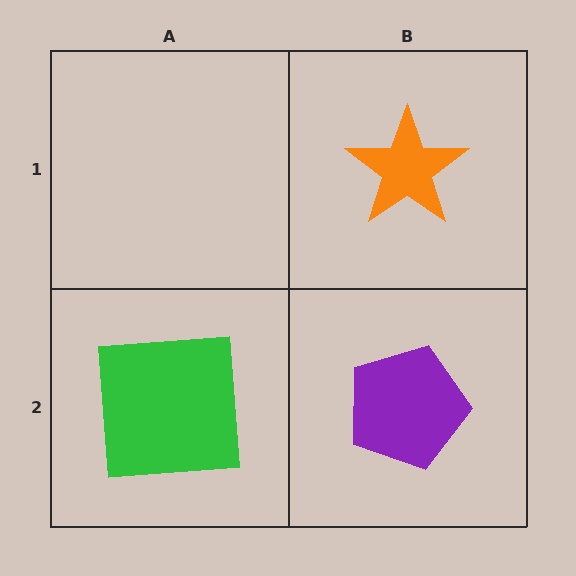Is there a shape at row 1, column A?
No, that cell is empty.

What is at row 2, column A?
A green square.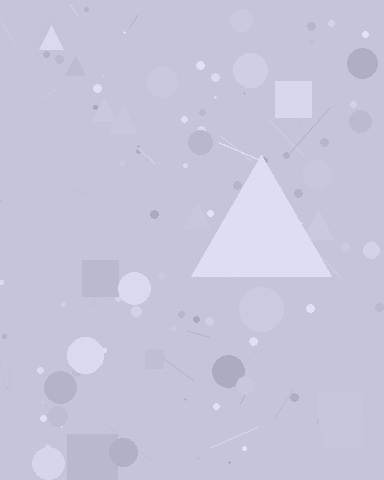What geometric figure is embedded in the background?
A triangle is embedded in the background.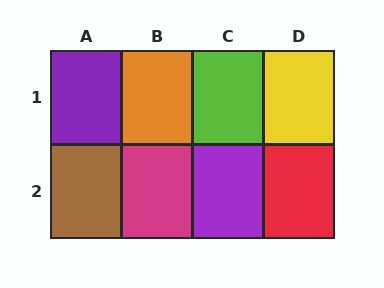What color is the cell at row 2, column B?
Magenta.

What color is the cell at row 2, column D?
Red.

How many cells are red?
1 cell is red.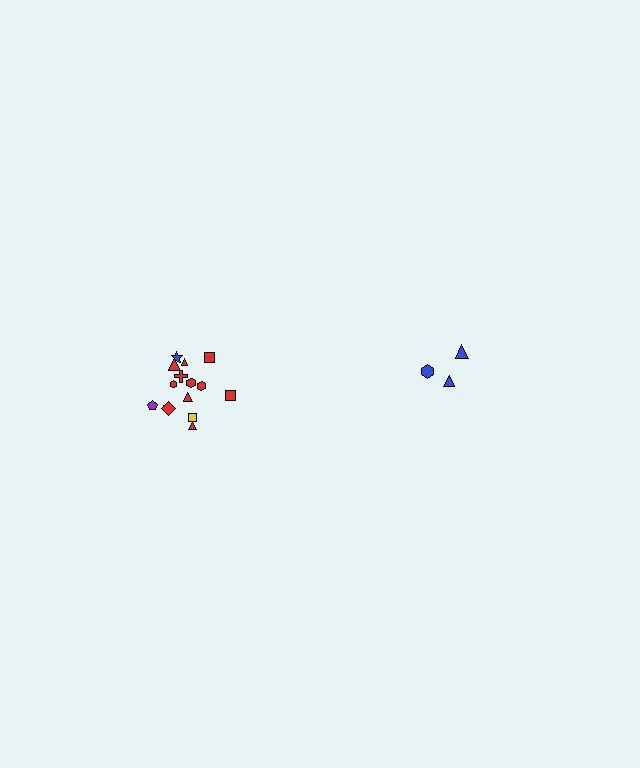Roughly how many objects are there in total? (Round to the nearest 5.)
Roughly 20 objects in total.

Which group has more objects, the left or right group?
The left group.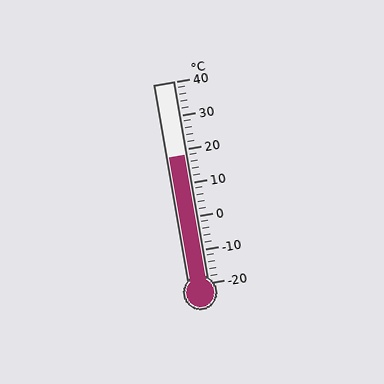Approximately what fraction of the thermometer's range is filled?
The thermometer is filled to approximately 65% of its range.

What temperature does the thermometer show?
The thermometer shows approximately 18°C.